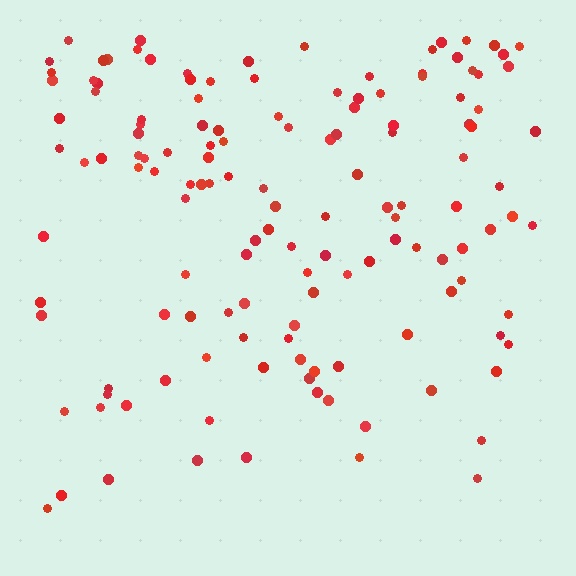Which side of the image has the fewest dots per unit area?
The bottom.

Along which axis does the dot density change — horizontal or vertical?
Vertical.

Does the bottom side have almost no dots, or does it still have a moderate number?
Still a moderate number, just noticeably fewer than the top.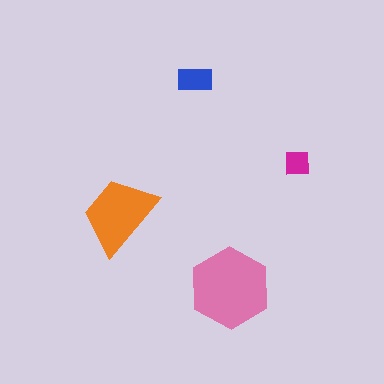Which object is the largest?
The pink hexagon.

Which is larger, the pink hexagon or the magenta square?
The pink hexagon.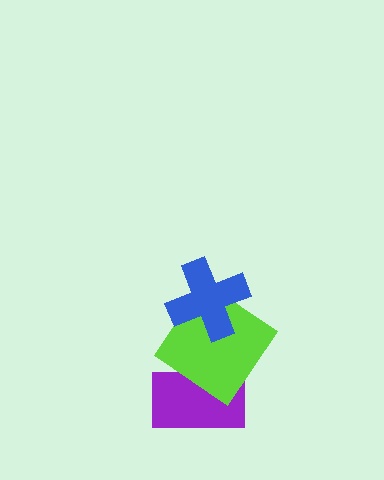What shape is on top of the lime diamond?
The blue cross is on top of the lime diamond.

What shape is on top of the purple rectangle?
The lime diamond is on top of the purple rectangle.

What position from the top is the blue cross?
The blue cross is 1st from the top.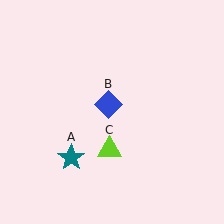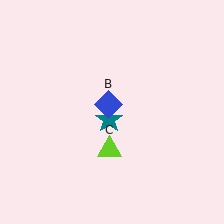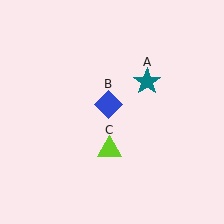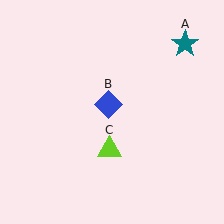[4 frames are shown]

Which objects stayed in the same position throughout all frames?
Blue diamond (object B) and lime triangle (object C) remained stationary.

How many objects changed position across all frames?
1 object changed position: teal star (object A).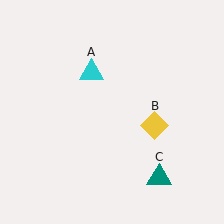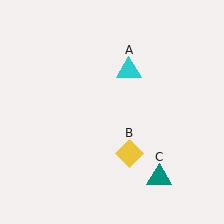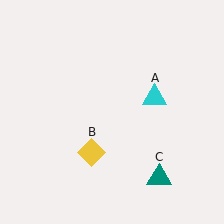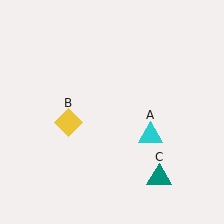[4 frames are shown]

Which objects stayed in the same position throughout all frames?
Teal triangle (object C) remained stationary.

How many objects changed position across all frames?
2 objects changed position: cyan triangle (object A), yellow diamond (object B).